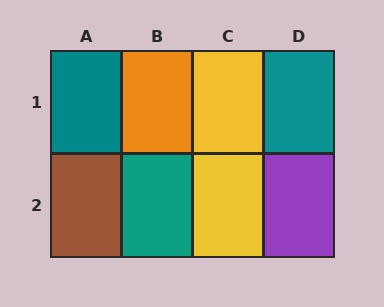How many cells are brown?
1 cell is brown.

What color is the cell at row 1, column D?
Teal.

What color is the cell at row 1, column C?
Yellow.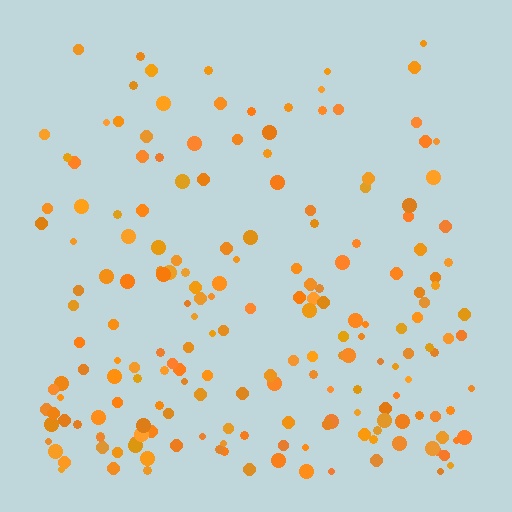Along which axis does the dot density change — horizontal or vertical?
Vertical.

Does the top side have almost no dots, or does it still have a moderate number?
Still a moderate number, just noticeably fewer than the bottom.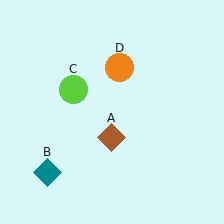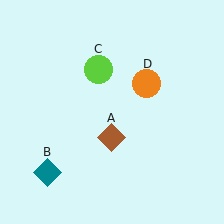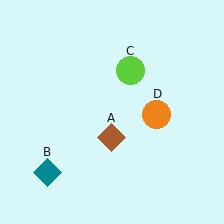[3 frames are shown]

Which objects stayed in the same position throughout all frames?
Brown diamond (object A) and teal diamond (object B) remained stationary.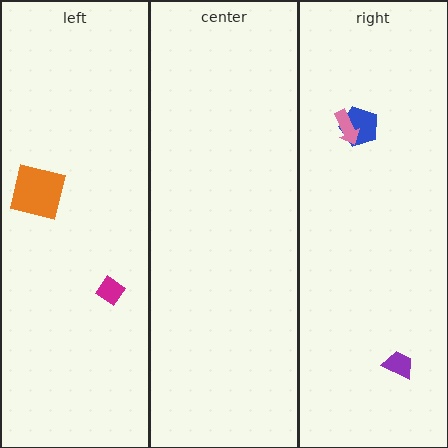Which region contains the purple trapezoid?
The right region.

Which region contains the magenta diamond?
The left region.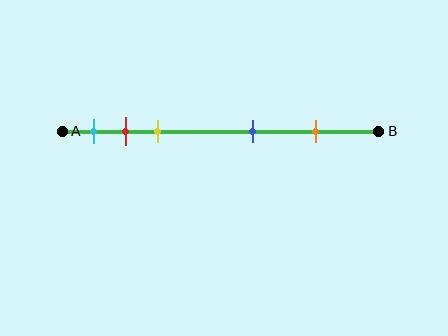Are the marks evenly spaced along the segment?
No, the marks are not evenly spaced.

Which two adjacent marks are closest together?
The red and yellow marks are the closest adjacent pair.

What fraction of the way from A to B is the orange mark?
The orange mark is approximately 80% (0.8) of the way from A to B.